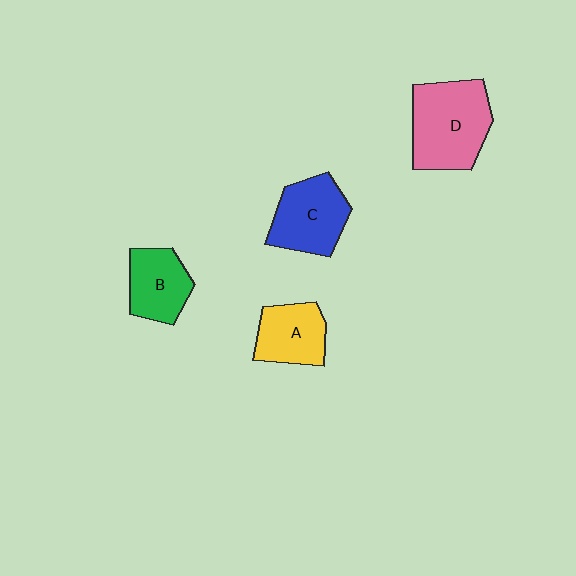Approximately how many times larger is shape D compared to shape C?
Approximately 1.3 times.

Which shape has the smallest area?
Shape A (yellow).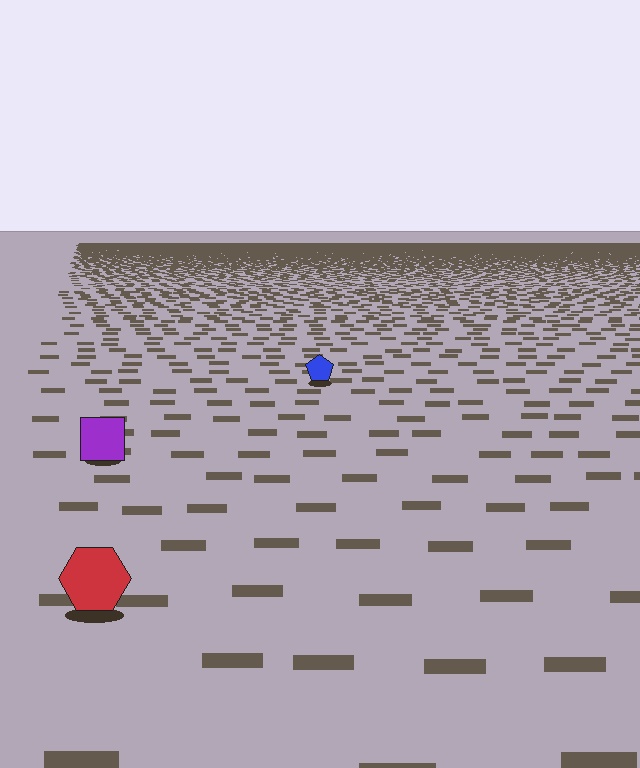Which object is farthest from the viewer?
The blue pentagon is farthest from the viewer. It appears smaller and the ground texture around it is denser.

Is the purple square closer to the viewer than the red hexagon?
No. The red hexagon is closer — you can tell from the texture gradient: the ground texture is coarser near it.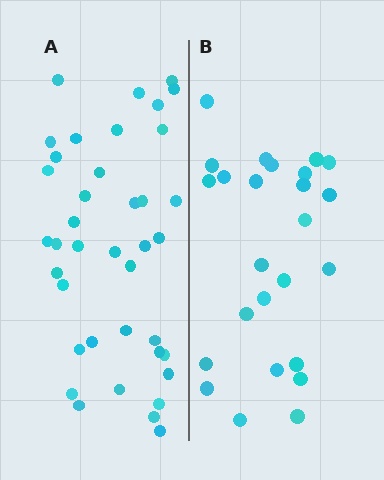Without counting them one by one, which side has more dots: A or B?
Region A (the left region) has more dots.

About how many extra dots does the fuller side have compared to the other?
Region A has approximately 15 more dots than region B.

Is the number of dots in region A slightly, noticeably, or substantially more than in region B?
Region A has substantially more. The ratio is roughly 1.6 to 1.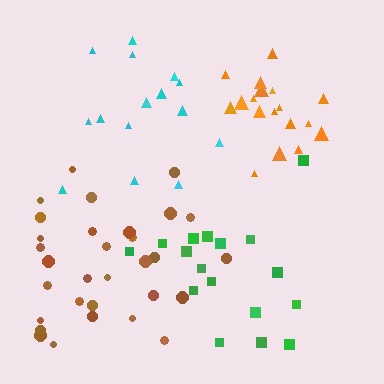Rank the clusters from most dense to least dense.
orange, brown, green, cyan.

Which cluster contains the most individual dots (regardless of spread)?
Brown (31).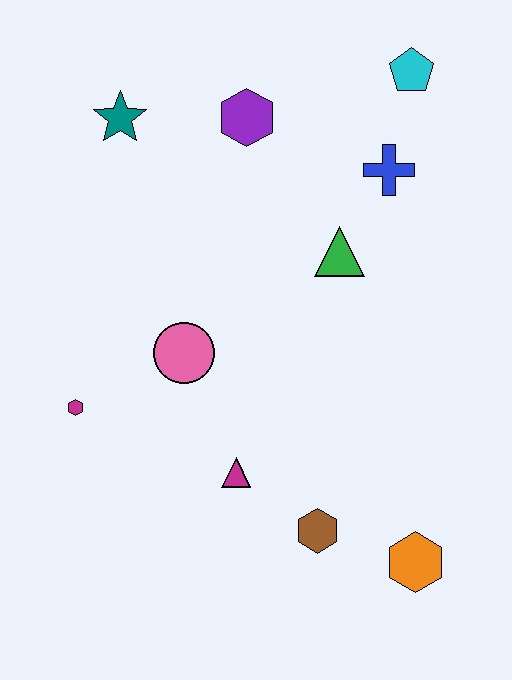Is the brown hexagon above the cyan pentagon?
No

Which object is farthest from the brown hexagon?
The cyan pentagon is farthest from the brown hexagon.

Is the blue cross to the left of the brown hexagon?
No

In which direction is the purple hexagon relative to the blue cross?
The purple hexagon is to the left of the blue cross.